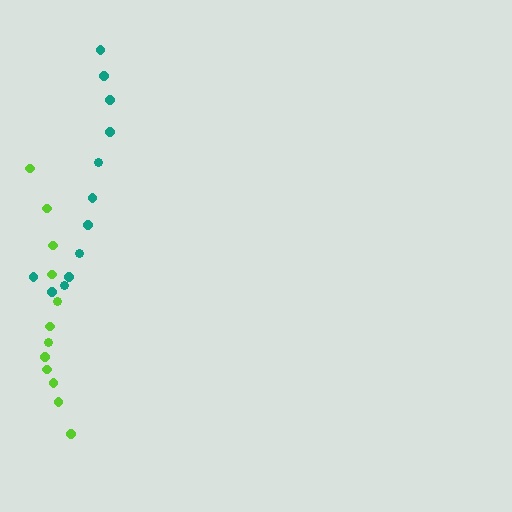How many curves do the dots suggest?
There are 2 distinct paths.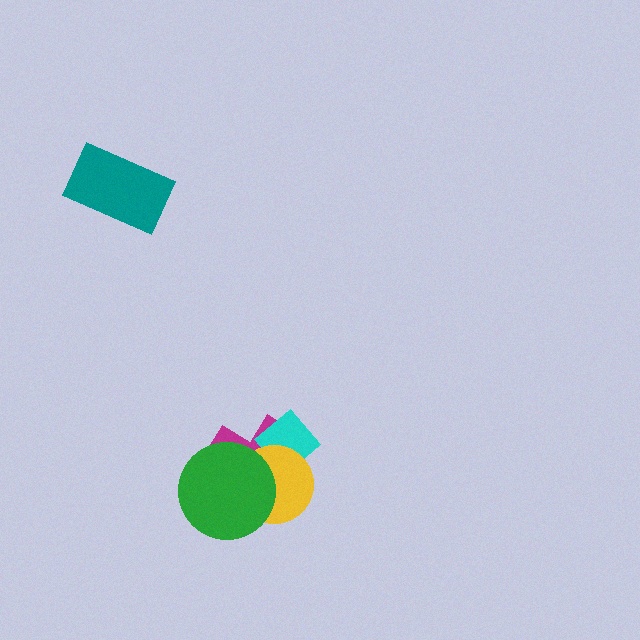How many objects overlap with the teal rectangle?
0 objects overlap with the teal rectangle.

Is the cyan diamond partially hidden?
Yes, it is partially covered by another shape.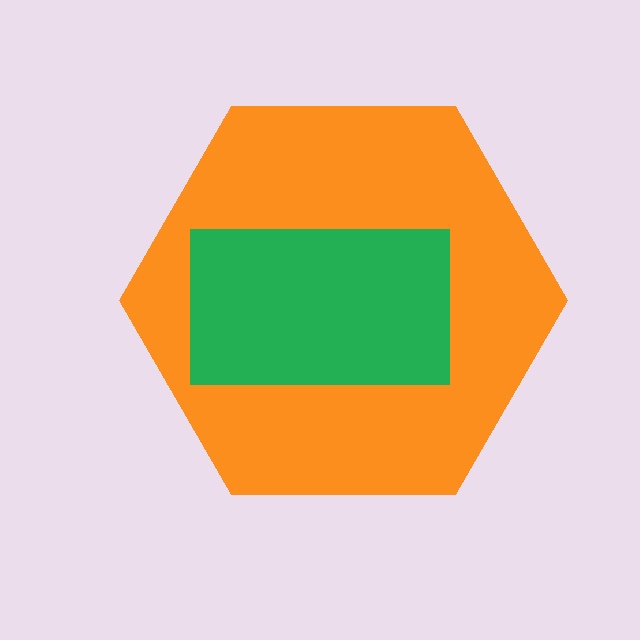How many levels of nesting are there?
2.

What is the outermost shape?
The orange hexagon.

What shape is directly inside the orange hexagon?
The green rectangle.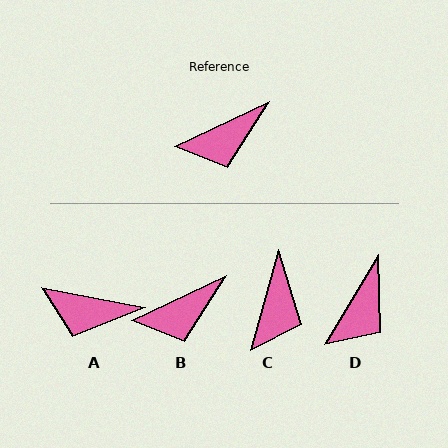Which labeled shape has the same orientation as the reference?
B.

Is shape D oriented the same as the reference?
No, it is off by about 34 degrees.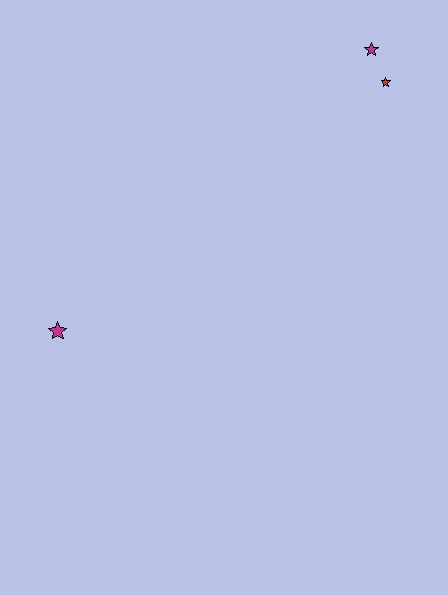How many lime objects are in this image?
There are no lime objects.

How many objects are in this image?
There are 3 objects.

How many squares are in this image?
There are no squares.